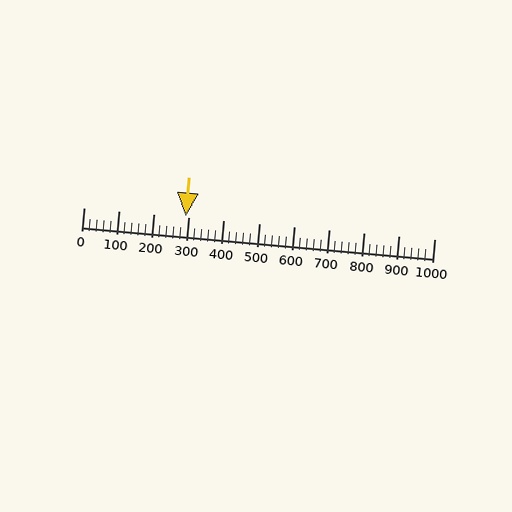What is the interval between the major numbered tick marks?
The major tick marks are spaced 100 units apart.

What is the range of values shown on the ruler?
The ruler shows values from 0 to 1000.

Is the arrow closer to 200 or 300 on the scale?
The arrow is closer to 300.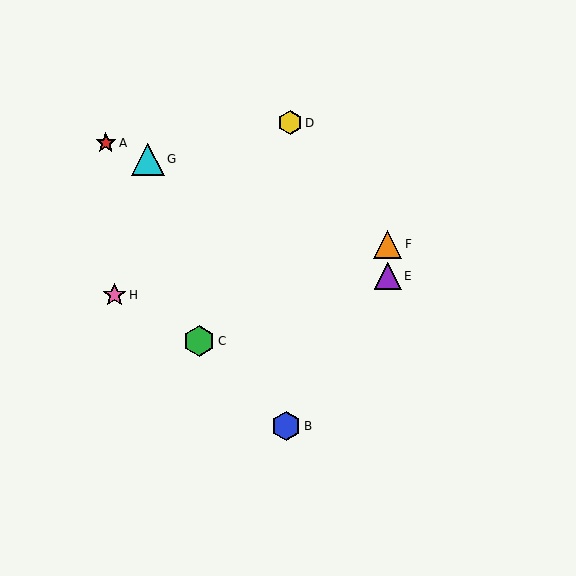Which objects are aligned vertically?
Objects E, F are aligned vertically.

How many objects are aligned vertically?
2 objects (E, F) are aligned vertically.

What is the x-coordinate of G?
Object G is at x≈148.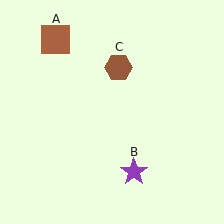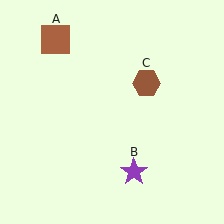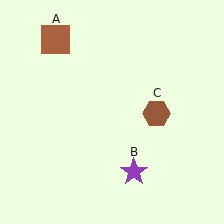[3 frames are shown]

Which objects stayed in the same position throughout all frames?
Brown square (object A) and purple star (object B) remained stationary.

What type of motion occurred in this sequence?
The brown hexagon (object C) rotated clockwise around the center of the scene.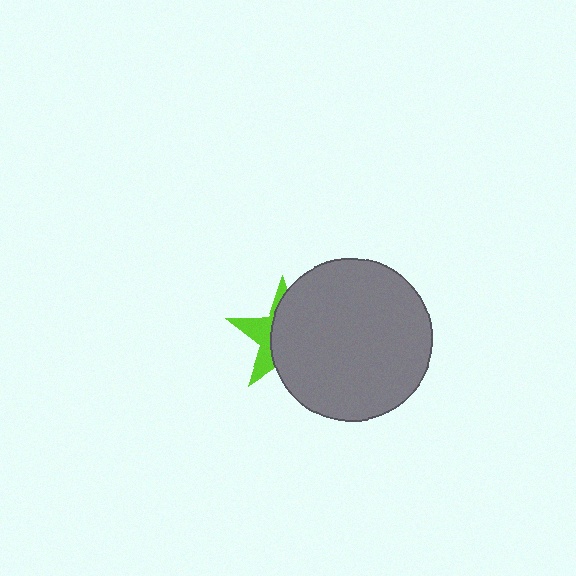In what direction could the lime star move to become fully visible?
The lime star could move left. That would shift it out from behind the gray circle entirely.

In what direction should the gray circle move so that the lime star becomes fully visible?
The gray circle should move right. That is the shortest direction to clear the overlap and leave the lime star fully visible.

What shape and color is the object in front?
The object in front is a gray circle.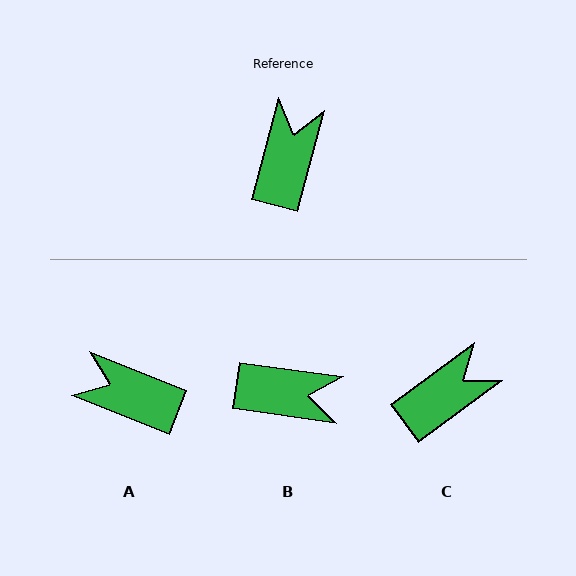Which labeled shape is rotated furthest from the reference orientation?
A, about 83 degrees away.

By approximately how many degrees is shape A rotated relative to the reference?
Approximately 83 degrees counter-clockwise.